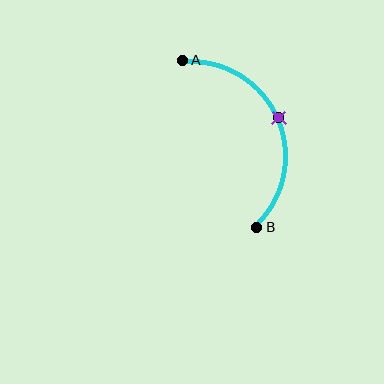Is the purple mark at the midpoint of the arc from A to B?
Yes. The purple mark lies on the arc at equal arc-length from both A and B — it is the arc midpoint.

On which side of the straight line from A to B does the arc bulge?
The arc bulges to the right of the straight line connecting A and B.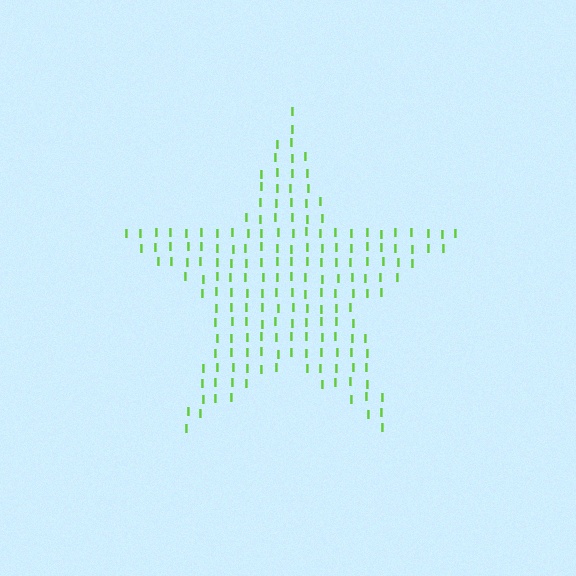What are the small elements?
The small elements are letter I's.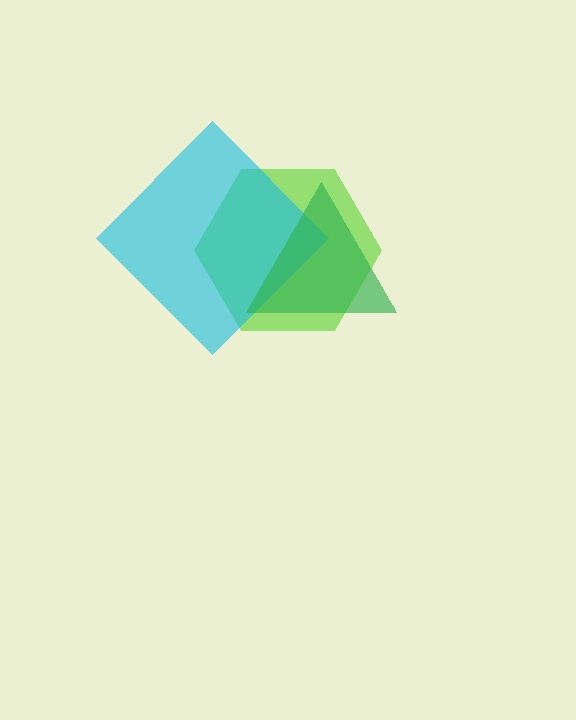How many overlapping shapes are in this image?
There are 3 overlapping shapes in the image.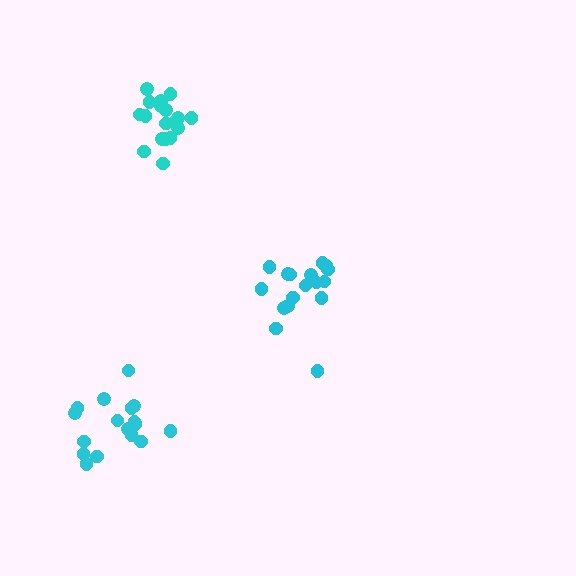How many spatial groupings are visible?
There are 3 spatial groupings.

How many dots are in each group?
Group 1: 17 dots, Group 2: 17 dots, Group 3: 18 dots (52 total).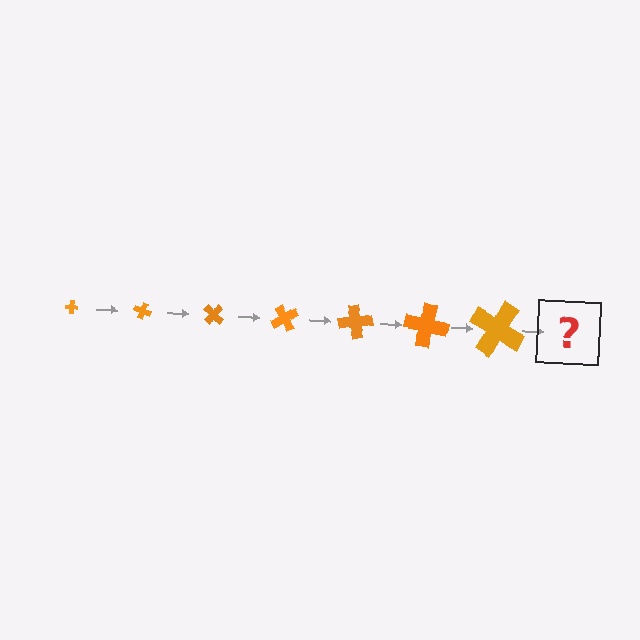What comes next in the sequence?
The next element should be a cross, larger than the previous one and rotated 140 degrees from the start.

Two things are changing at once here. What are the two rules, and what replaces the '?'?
The two rules are that the cross grows larger each step and it rotates 20 degrees each step. The '?' should be a cross, larger than the previous one and rotated 140 degrees from the start.